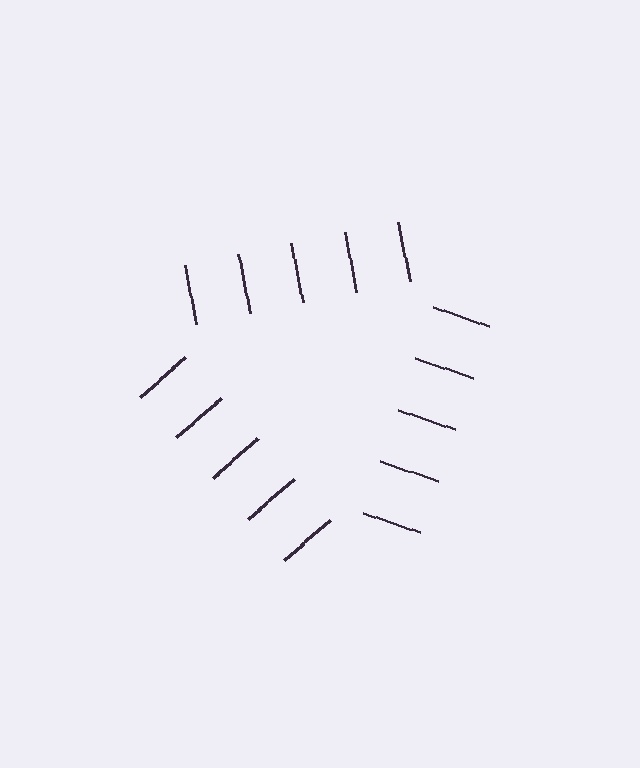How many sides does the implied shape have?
3 sides — the line-ends trace a triangle.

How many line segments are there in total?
15 — 5 along each of the 3 edges.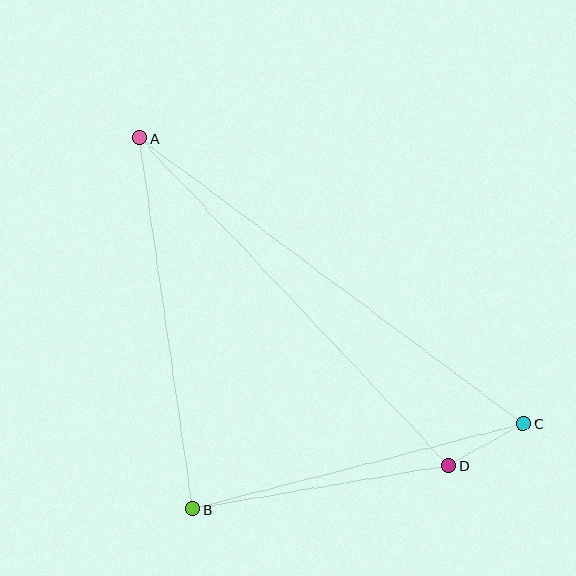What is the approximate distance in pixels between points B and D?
The distance between B and D is approximately 259 pixels.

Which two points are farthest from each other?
Points A and C are farthest from each other.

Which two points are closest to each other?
Points C and D are closest to each other.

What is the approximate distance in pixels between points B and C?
The distance between B and C is approximately 341 pixels.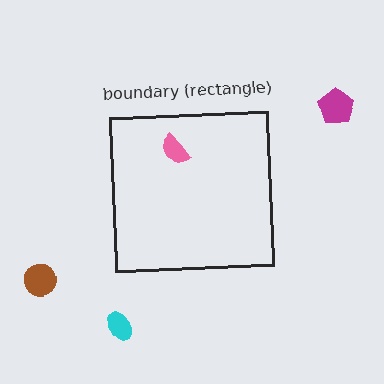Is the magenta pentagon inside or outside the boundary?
Outside.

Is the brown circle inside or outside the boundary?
Outside.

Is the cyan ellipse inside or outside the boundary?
Outside.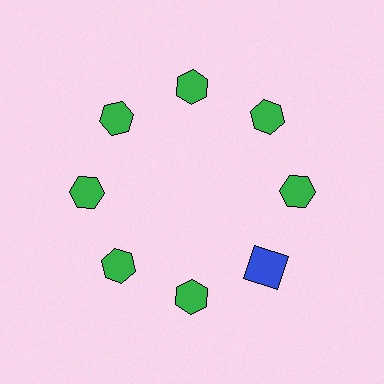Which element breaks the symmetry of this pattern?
The blue square at roughly the 4 o'clock position breaks the symmetry. All other shapes are green hexagons.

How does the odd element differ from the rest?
It differs in both color (blue instead of green) and shape (square instead of hexagon).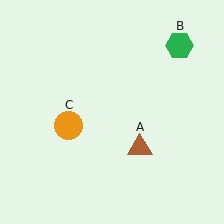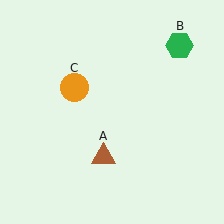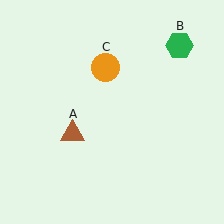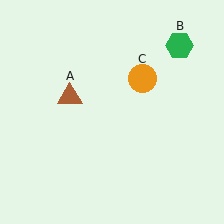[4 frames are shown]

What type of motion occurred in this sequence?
The brown triangle (object A), orange circle (object C) rotated clockwise around the center of the scene.